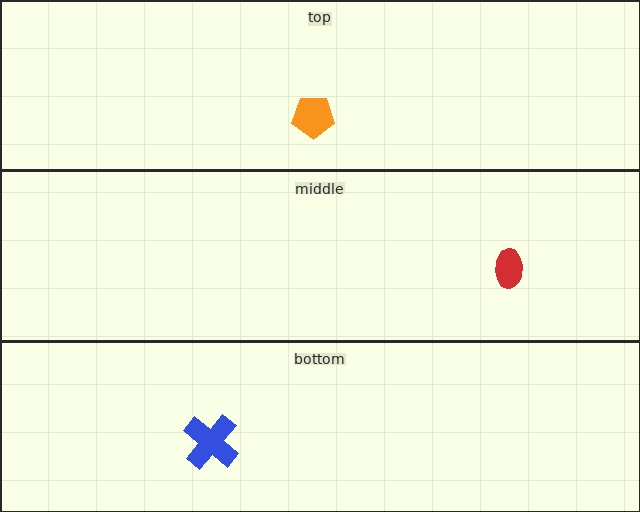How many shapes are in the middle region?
1.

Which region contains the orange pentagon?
The top region.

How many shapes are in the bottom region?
1.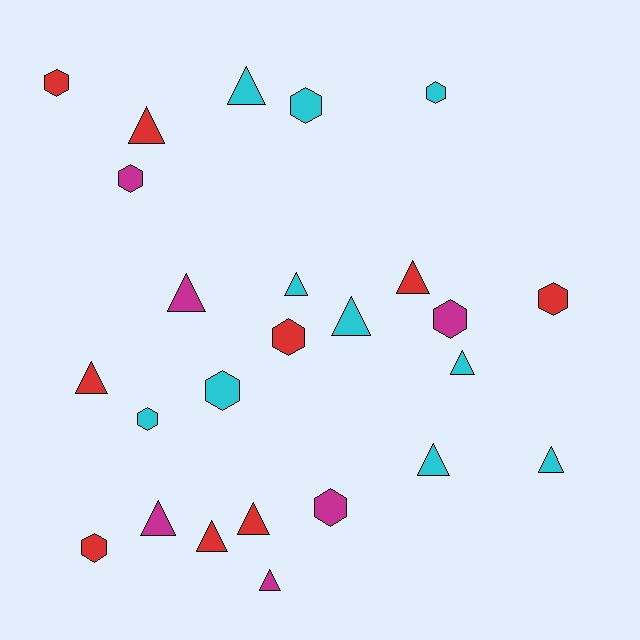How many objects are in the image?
There are 25 objects.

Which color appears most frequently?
Cyan, with 10 objects.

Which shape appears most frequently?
Triangle, with 14 objects.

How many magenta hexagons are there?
There are 3 magenta hexagons.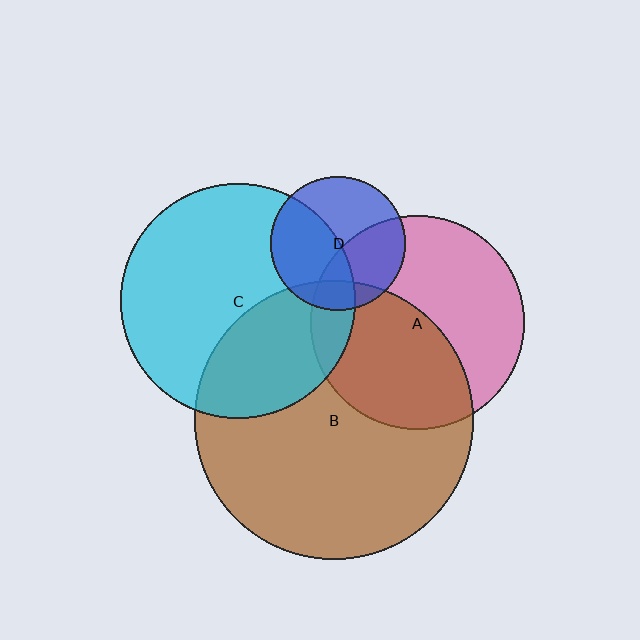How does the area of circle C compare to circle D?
Approximately 3.1 times.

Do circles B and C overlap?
Yes.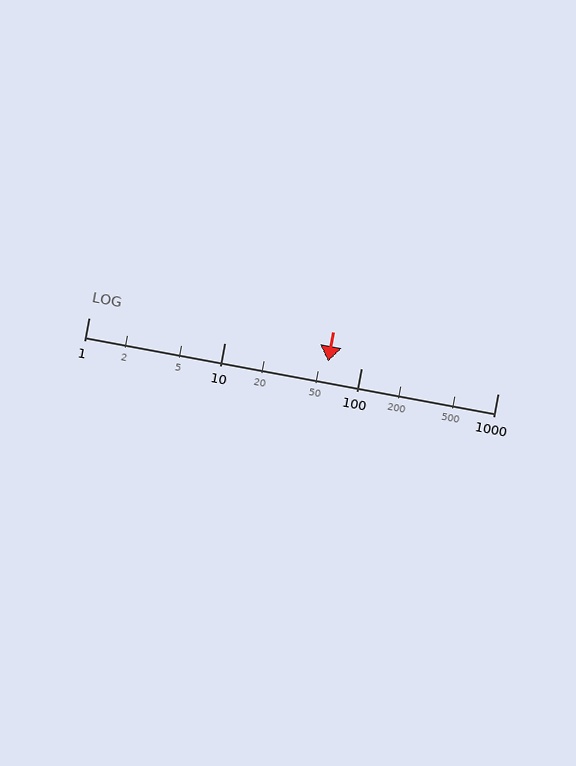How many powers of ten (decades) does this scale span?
The scale spans 3 decades, from 1 to 1000.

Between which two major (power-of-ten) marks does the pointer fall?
The pointer is between 10 and 100.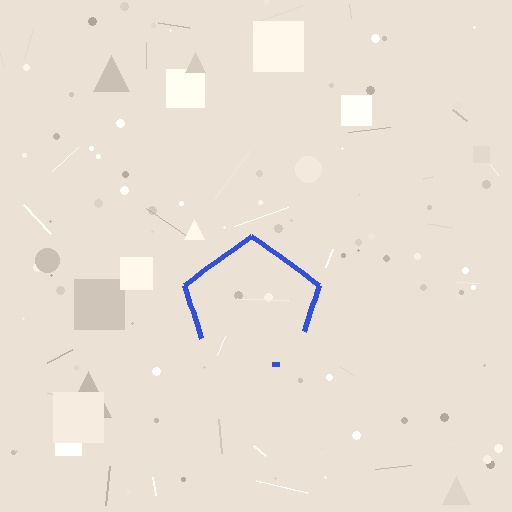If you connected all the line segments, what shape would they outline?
They would outline a pentagon.